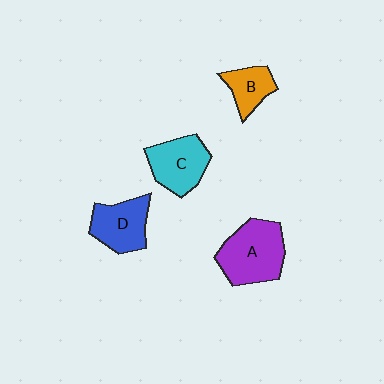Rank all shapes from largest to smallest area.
From largest to smallest: A (purple), C (cyan), D (blue), B (orange).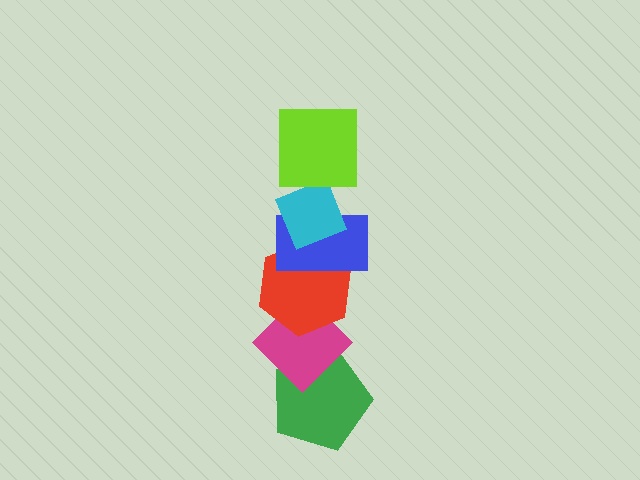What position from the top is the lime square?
The lime square is 1st from the top.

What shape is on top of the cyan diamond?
The lime square is on top of the cyan diamond.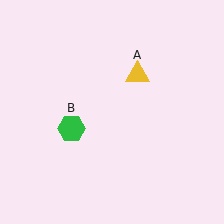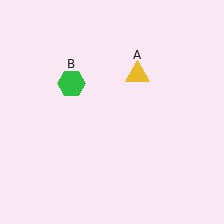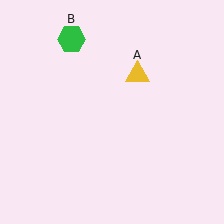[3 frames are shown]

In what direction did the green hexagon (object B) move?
The green hexagon (object B) moved up.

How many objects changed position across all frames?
1 object changed position: green hexagon (object B).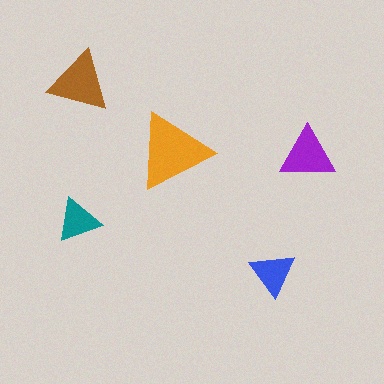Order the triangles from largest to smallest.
the orange one, the brown one, the purple one, the blue one, the teal one.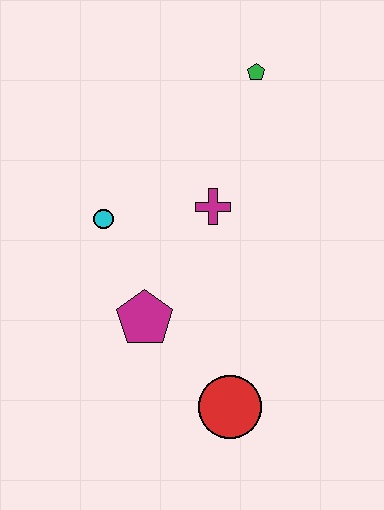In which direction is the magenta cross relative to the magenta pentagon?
The magenta cross is above the magenta pentagon.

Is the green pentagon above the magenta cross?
Yes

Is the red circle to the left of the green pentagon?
Yes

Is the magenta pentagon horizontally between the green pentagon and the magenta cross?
No